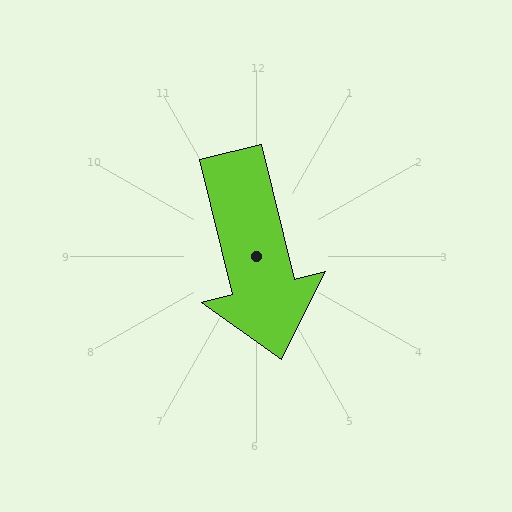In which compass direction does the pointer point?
South.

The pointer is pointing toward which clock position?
Roughly 6 o'clock.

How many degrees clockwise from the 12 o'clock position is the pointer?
Approximately 166 degrees.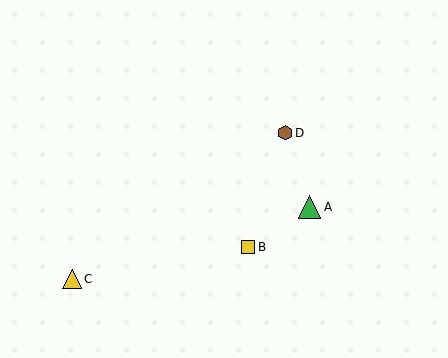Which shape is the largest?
The green triangle (labeled A) is the largest.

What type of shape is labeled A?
Shape A is a green triangle.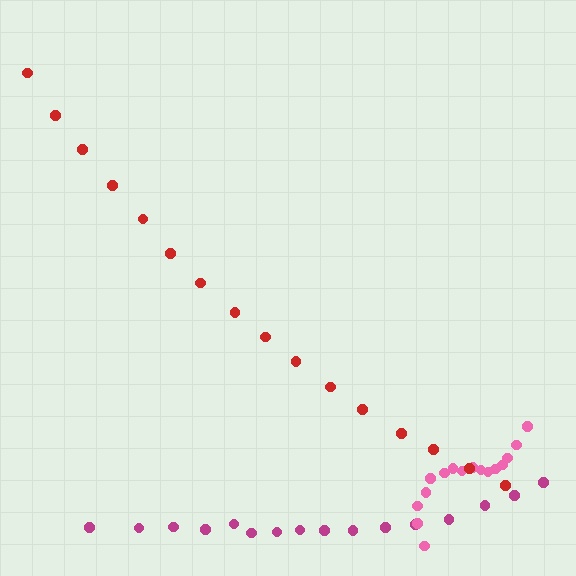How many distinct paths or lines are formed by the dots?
There are 3 distinct paths.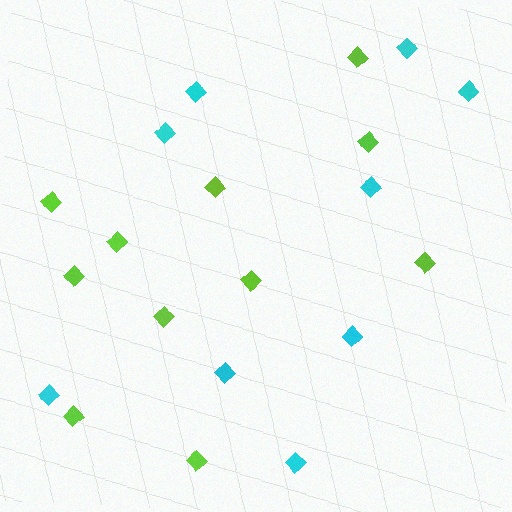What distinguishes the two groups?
There are 2 groups: one group of cyan diamonds (9) and one group of lime diamonds (11).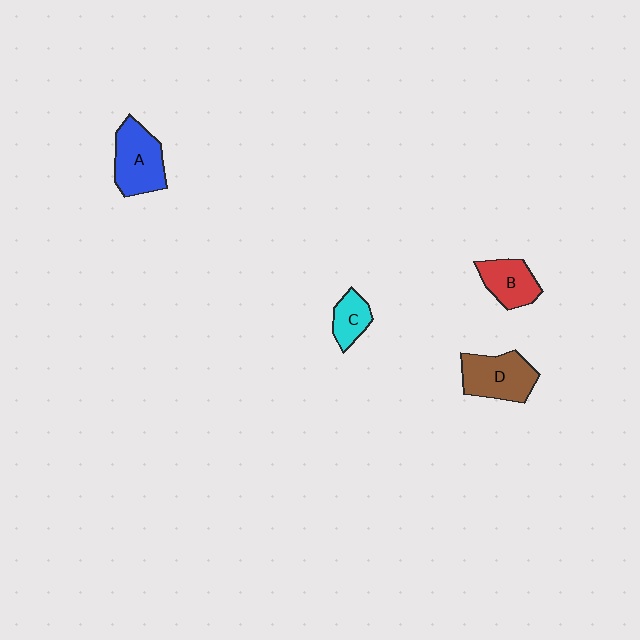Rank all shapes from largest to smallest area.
From largest to smallest: A (blue), D (brown), B (red), C (cyan).